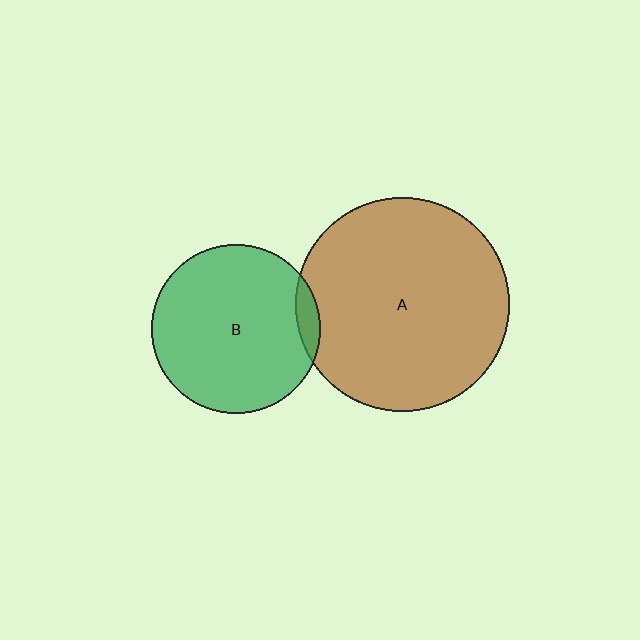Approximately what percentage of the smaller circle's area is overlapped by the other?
Approximately 5%.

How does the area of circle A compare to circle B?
Approximately 1.6 times.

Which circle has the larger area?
Circle A (brown).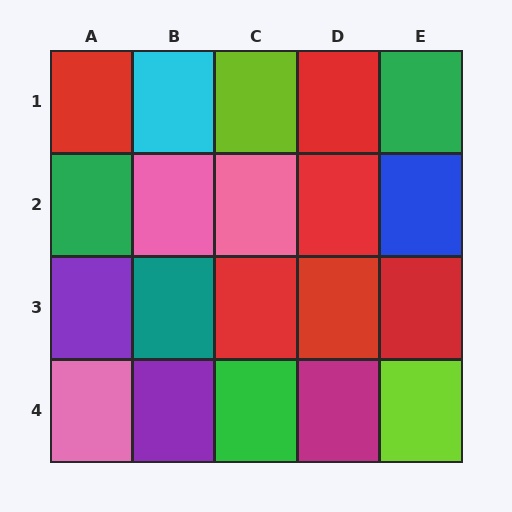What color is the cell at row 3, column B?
Teal.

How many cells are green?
3 cells are green.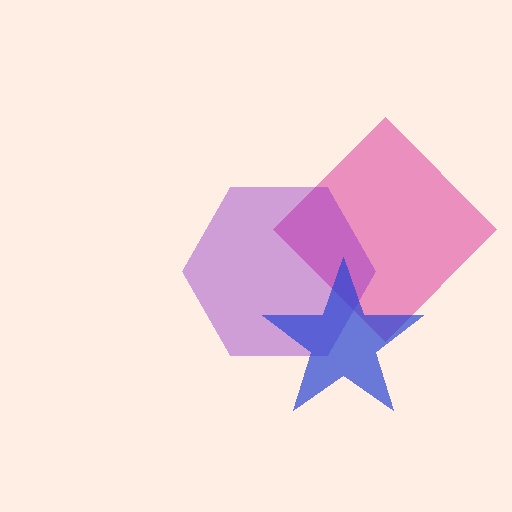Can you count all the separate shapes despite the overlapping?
Yes, there are 3 separate shapes.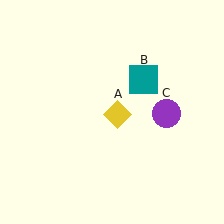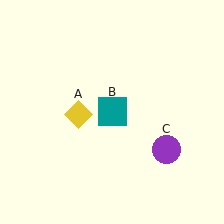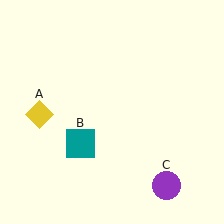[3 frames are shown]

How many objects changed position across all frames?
3 objects changed position: yellow diamond (object A), teal square (object B), purple circle (object C).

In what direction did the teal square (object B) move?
The teal square (object B) moved down and to the left.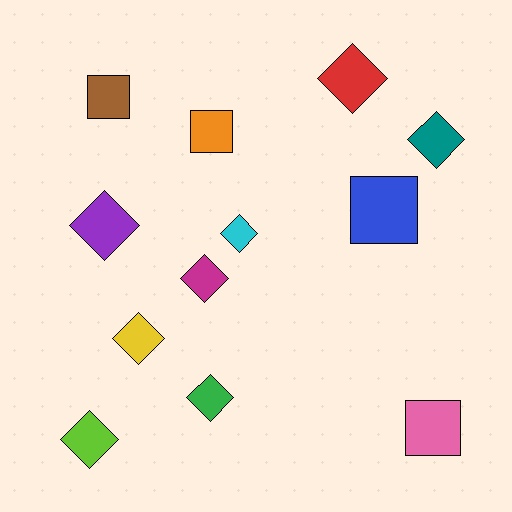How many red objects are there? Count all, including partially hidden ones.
There is 1 red object.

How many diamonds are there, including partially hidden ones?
There are 8 diamonds.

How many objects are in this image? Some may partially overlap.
There are 12 objects.